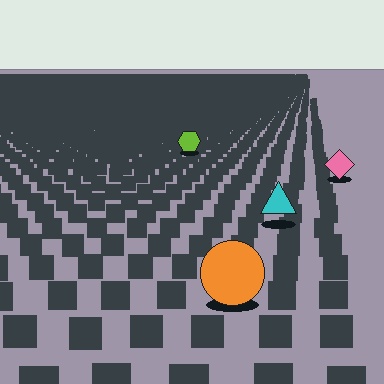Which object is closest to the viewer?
The orange circle is closest. The texture marks near it are larger and more spread out.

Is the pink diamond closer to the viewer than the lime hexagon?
Yes. The pink diamond is closer — you can tell from the texture gradient: the ground texture is coarser near it.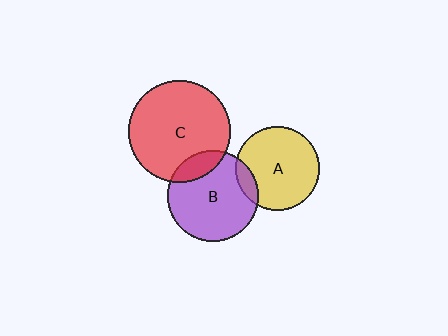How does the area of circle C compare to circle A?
Approximately 1.5 times.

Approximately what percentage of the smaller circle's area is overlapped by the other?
Approximately 10%.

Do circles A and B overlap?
Yes.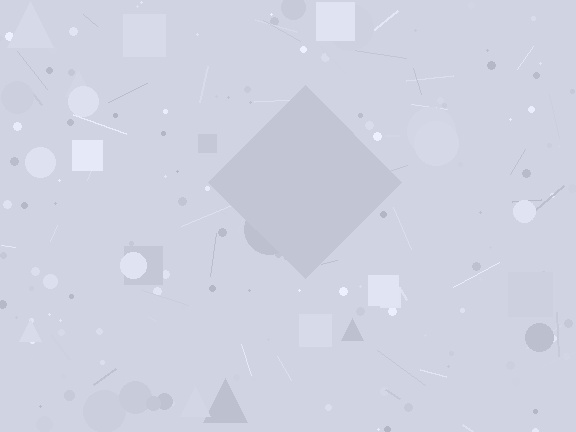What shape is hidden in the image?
A diamond is hidden in the image.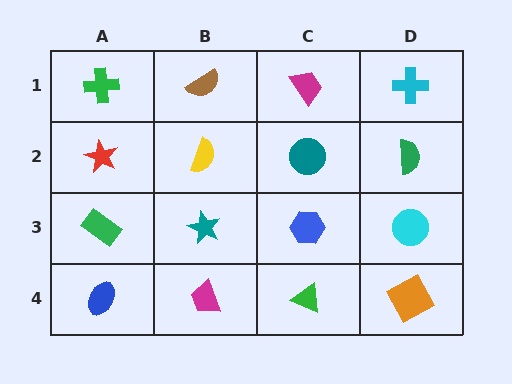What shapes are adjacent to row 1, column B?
A yellow semicircle (row 2, column B), a green cross (row 1, column A), a magenta trapezoid (row 1, column C).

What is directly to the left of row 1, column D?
A magenta trapezoid.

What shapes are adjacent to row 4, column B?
A teal star (row 3, column B), a blue ellipse (row 4, column A), a green triangle (row 4, column C).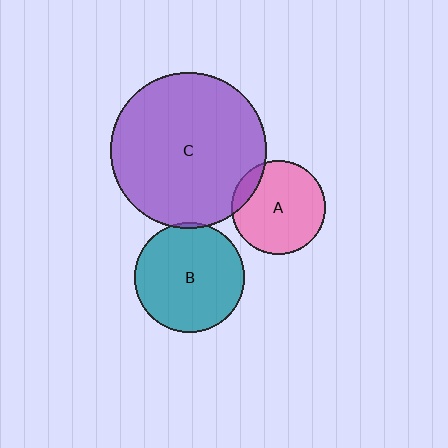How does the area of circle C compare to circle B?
Approximately 2.0 times.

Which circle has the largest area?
Circle C (purple).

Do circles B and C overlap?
Yes.